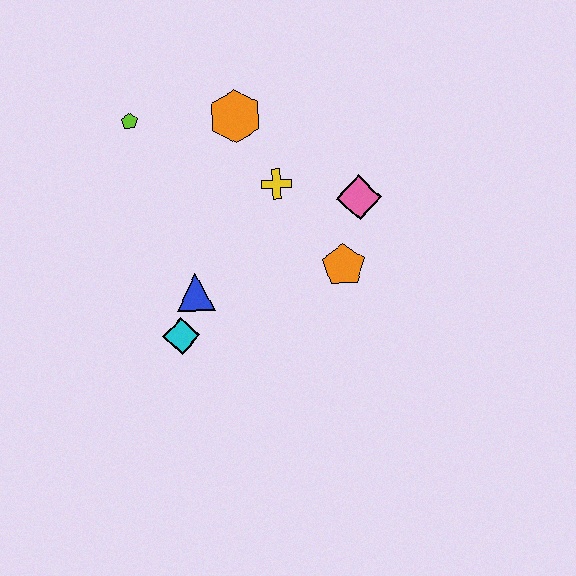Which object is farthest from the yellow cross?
The cyan diamond is farthest from the yellow cross.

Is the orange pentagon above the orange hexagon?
No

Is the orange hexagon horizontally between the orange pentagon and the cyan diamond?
Yes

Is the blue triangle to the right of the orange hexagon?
No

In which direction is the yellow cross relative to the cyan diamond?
The yellow cross is above the cyan diamond.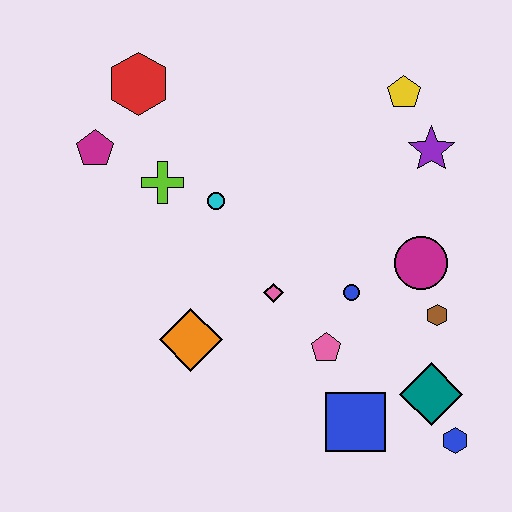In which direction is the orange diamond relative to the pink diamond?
The orange diamond is to the left of the pink diamond.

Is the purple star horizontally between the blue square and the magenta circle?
No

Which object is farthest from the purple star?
The magenta pentagon is farthest from the purple star.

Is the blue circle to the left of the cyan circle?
No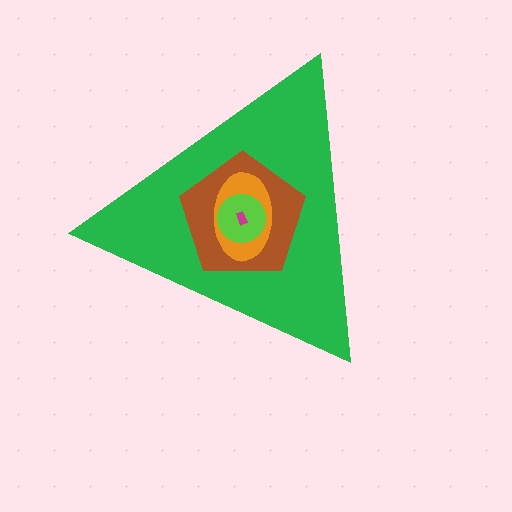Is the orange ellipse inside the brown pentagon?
Yes.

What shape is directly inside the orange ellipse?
The lime circle.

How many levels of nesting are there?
5.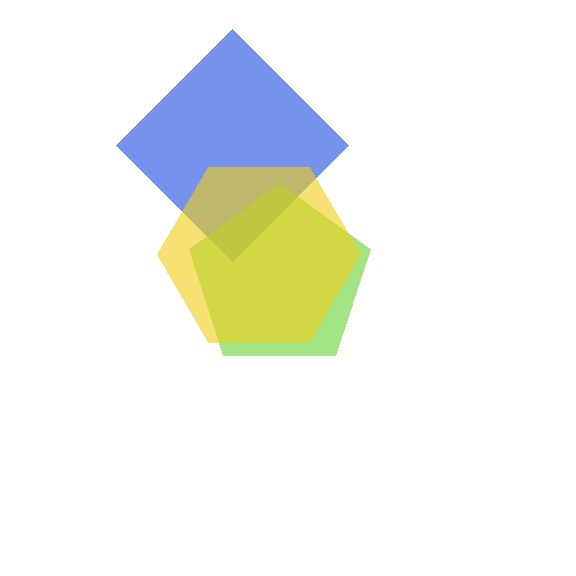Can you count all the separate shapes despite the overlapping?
Yes, there are 3 separate shapes.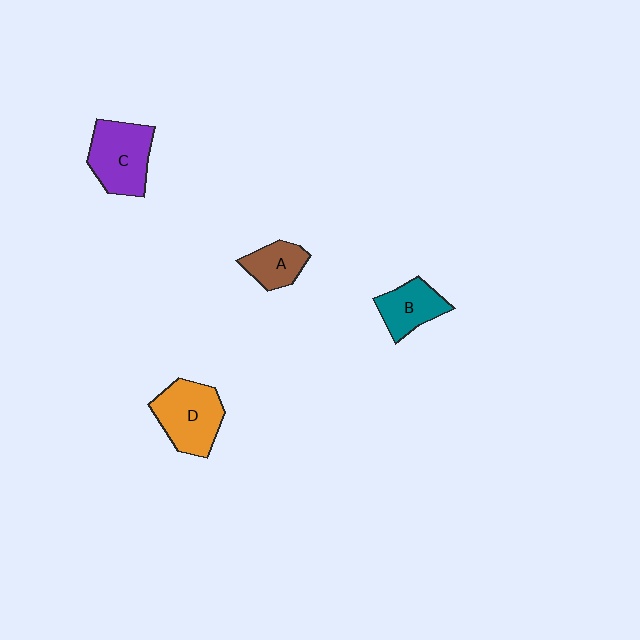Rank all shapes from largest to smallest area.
From largest to smallest: D (orange), C (purple), B (teal), A (brown).